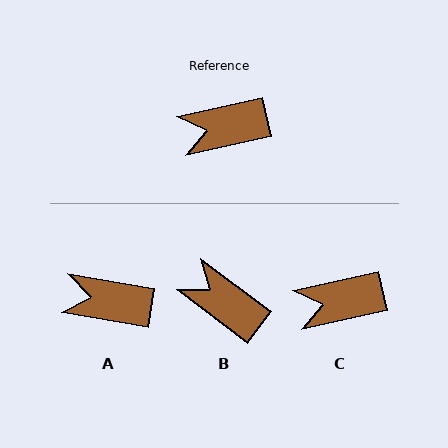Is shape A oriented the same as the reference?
No, it is off by about 22 degrees.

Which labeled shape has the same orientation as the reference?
C.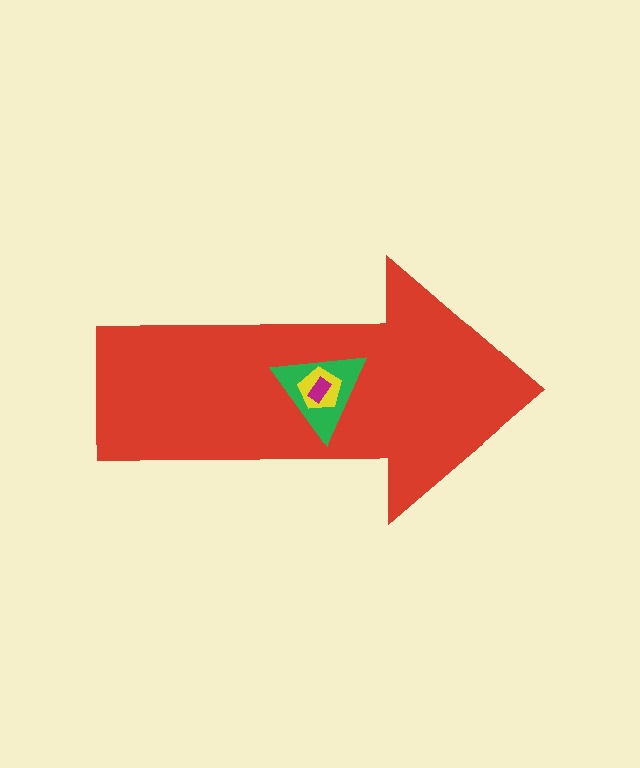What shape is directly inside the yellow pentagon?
The magenta rectangle.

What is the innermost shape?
The magenta rectangle.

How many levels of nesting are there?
4.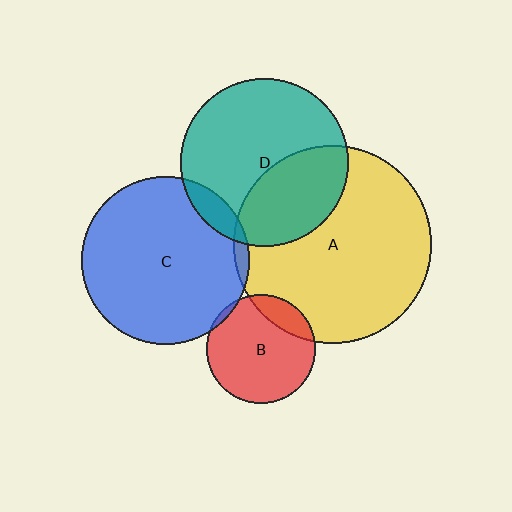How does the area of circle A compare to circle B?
Approximately 3.3 times.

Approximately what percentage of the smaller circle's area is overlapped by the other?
Approximately 5%.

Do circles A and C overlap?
Yes.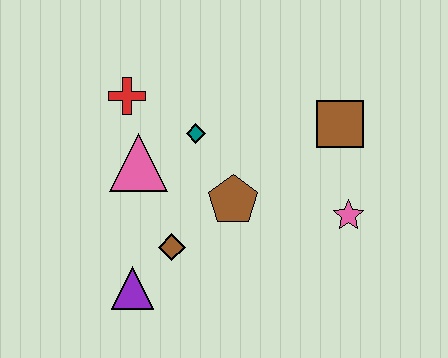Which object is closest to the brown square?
The pink star is closest to the brown square.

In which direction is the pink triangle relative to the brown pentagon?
The pink triangle is to the left of the brown pentagon.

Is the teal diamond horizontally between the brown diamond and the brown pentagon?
Yes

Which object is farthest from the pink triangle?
The pink star is farthest from the pink triangle.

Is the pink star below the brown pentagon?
Yes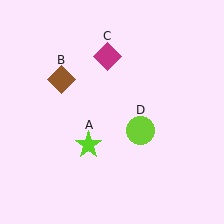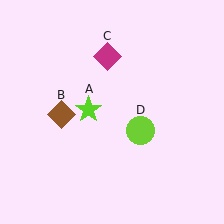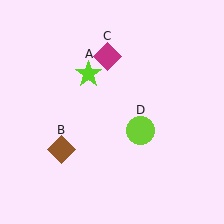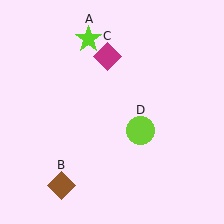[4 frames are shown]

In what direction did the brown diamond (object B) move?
The brown diamond (object B) moved down.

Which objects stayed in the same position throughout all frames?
Magenta diamond (object C) and lime circle (object D) remained stationary.